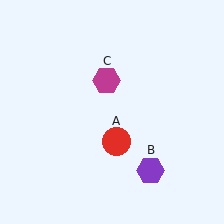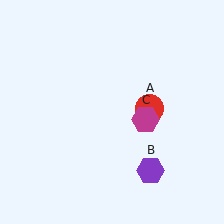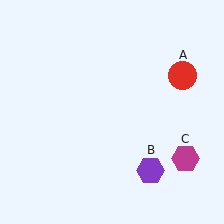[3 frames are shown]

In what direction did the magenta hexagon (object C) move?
The magenta hexagon (object C) moved down and to the right.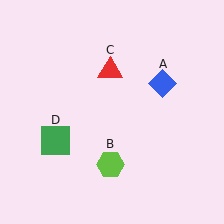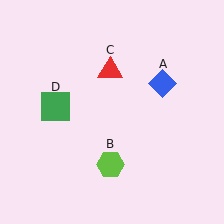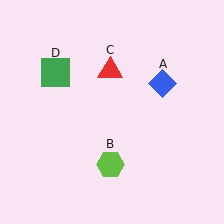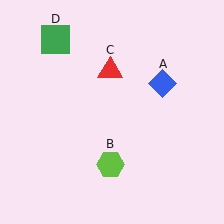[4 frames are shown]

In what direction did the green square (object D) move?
The green square (object D) moved up.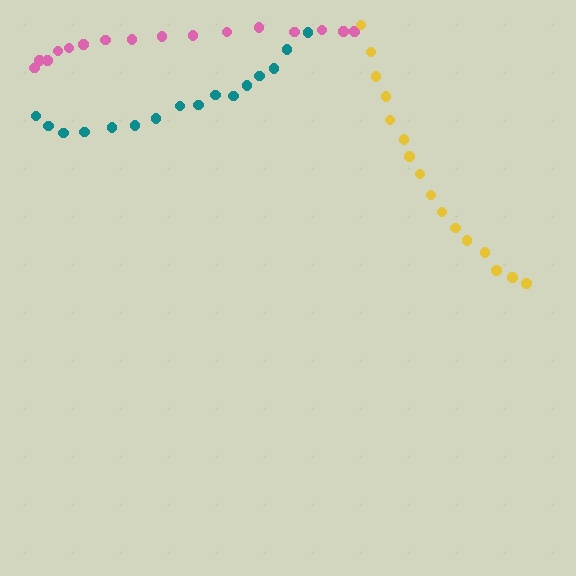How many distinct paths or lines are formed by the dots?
There are 3 distinct paths.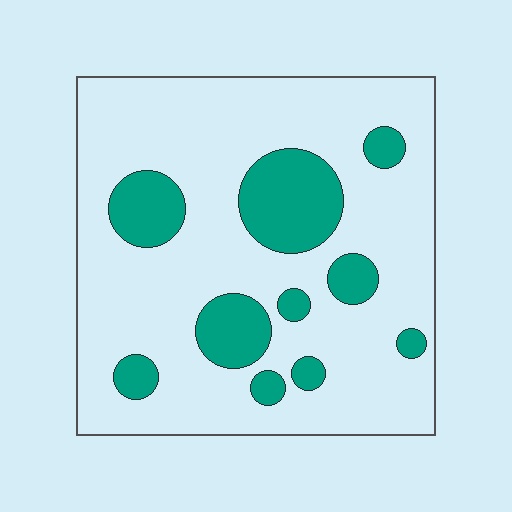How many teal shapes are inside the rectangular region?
10.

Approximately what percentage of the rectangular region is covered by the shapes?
Approximately 20%.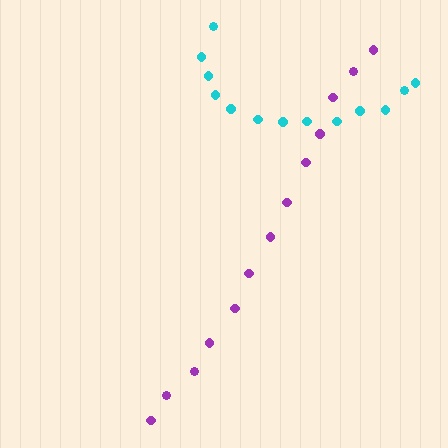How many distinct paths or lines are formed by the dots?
There are 2 distinct paths.